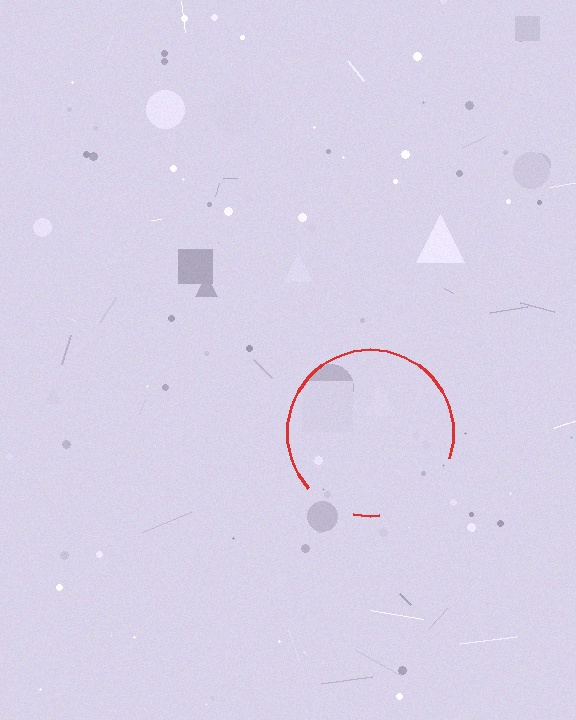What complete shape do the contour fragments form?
The contour fragments form a circle.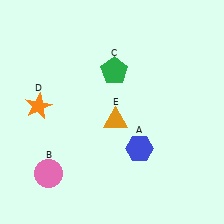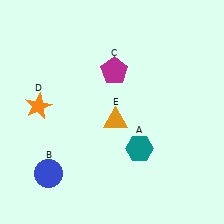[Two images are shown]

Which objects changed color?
A changed from blue to teal. B changed from pink to blue. C changed from green to magenta.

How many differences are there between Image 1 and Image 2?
There are 3 differences between the two images.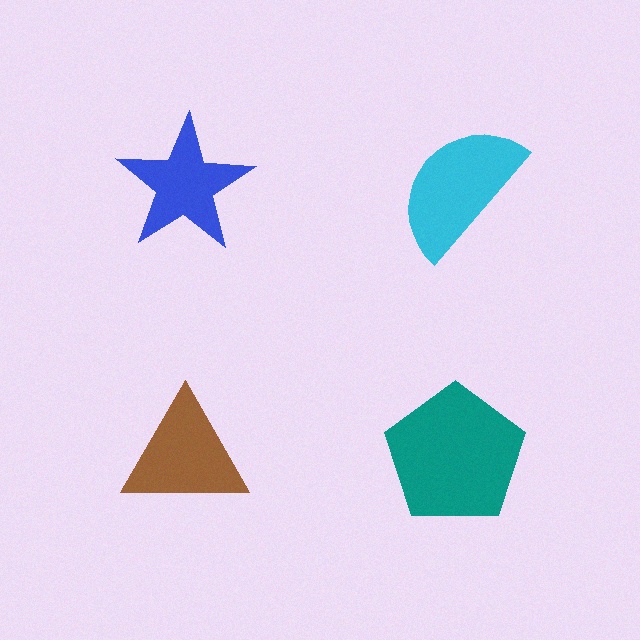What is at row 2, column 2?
A teal pentagon.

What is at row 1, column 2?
A cyan semicircle.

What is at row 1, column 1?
A blue star.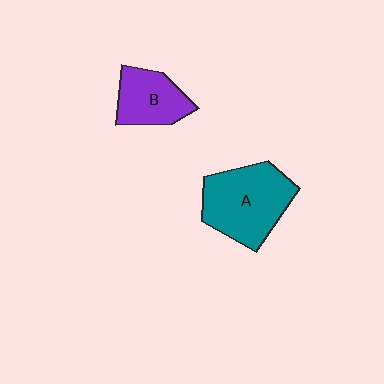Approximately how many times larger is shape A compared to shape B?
Approximately 1.6 times.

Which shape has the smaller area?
Shape B (purple).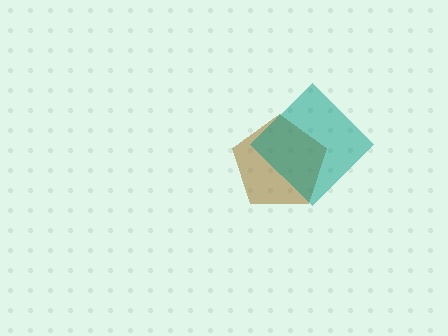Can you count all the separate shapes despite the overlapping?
Yes, there are 2 separate shapes.